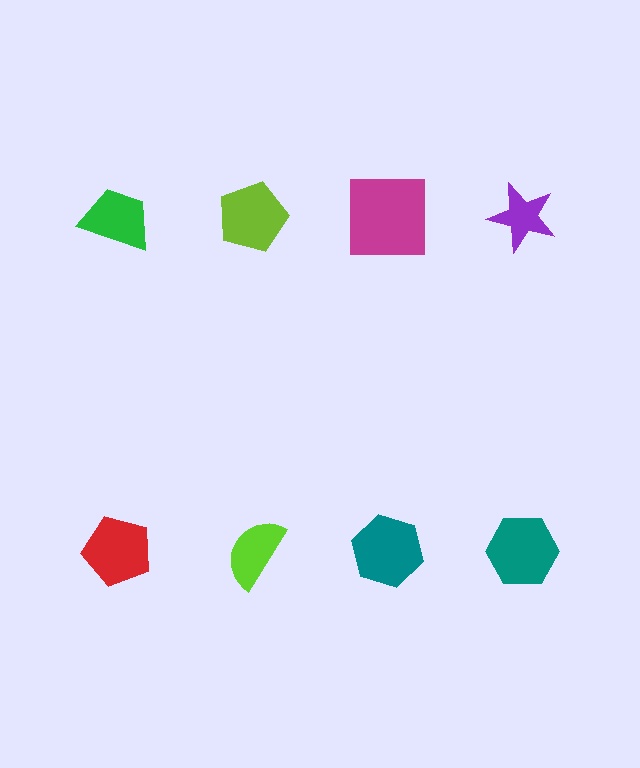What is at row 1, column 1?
A green trapezoid.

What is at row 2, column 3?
A teal hexagon.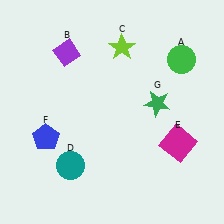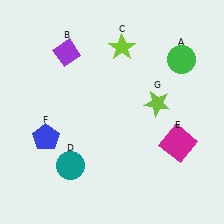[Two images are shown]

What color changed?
The star (G) changed from green in Image 1 to lime in Image 2.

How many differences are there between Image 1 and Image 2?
There is 1 difference between the two images.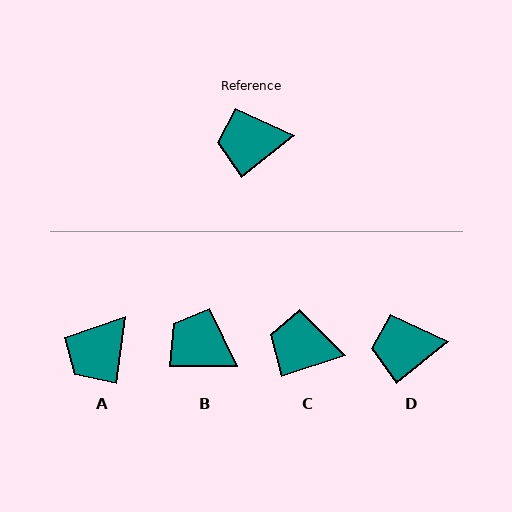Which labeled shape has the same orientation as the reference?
D.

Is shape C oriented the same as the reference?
No, it is off by about 20 degrees.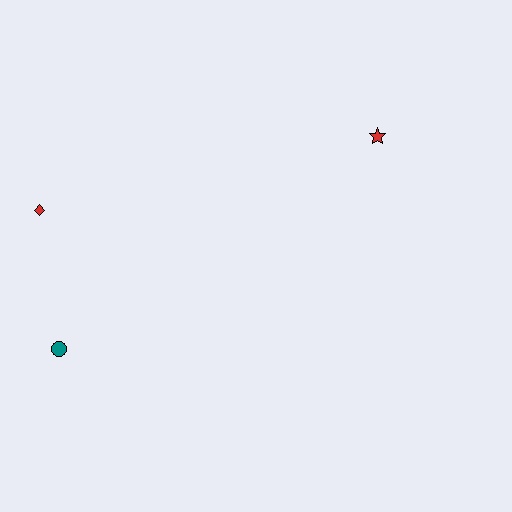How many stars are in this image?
There is 1 star.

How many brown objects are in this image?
There are no brown objects.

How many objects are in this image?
There are 3 objects.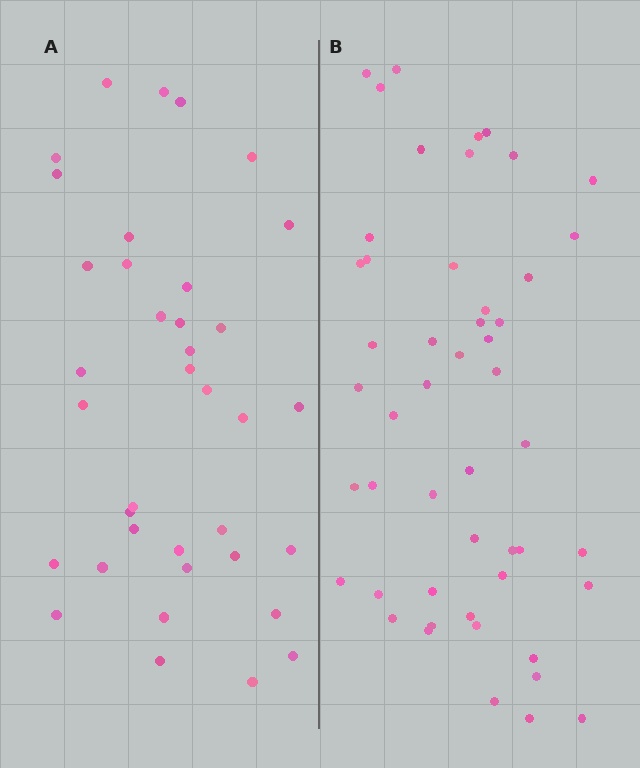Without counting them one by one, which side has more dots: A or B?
Region B (the right region) has more dots.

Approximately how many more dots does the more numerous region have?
Region B has approximately 15 more dots than region A.